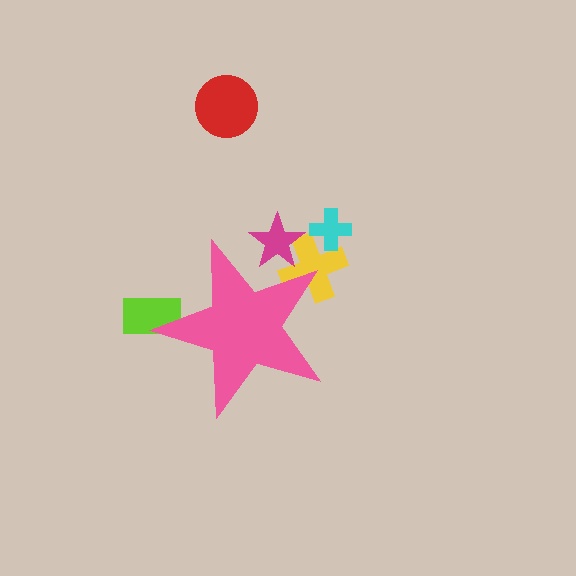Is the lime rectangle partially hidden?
Yes, the lime rectangle is partially hidden behind the pink star.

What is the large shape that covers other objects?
A pink star.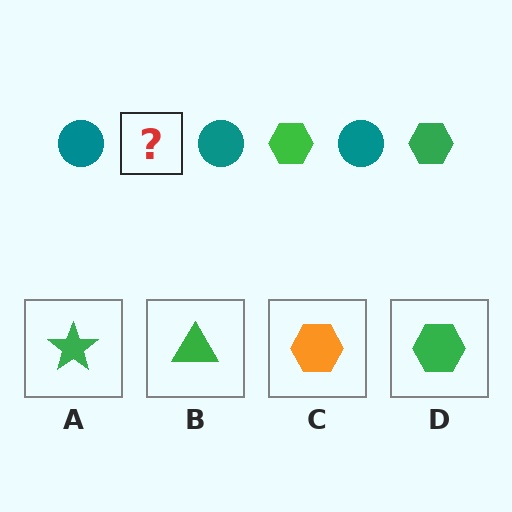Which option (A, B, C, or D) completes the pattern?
D.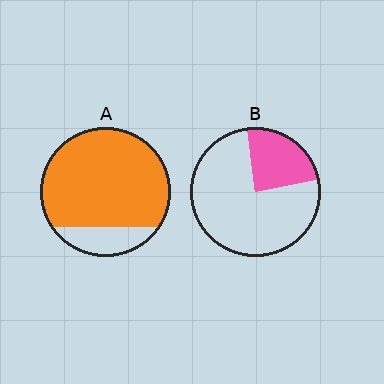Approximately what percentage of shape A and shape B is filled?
A is approximately 85% and B is approximately 25%.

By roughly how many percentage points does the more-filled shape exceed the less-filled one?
By roughly 60 percentage points (A over B).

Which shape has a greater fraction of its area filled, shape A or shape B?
Shape A.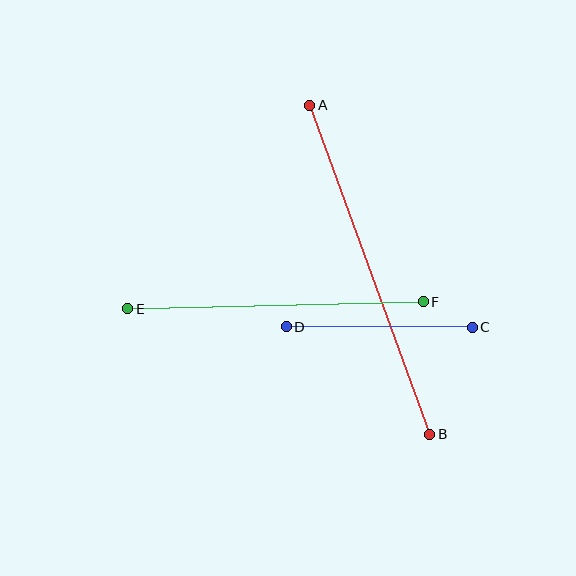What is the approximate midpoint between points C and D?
The midpoint is at approximately (379, 327) pixels.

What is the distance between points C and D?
The distance is approximately 186 pixels.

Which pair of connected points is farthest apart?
Points A and B are farthest apart.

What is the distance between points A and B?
The distance is approximately 350 pixels.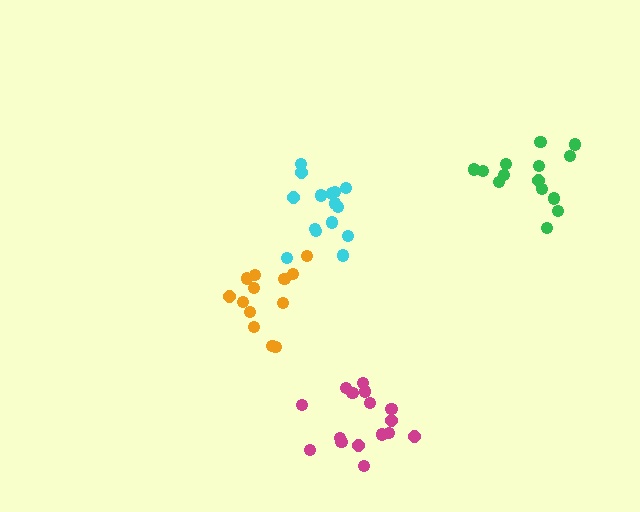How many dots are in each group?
Group 1: 13 dots, Group 2: 15 dots, Group 3: 14 dots, Group 4: 16 dots (58 total).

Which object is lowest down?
The magenta cluster is bottommost.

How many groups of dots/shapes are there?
There are 4 groups.